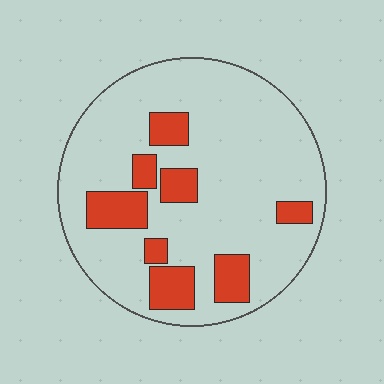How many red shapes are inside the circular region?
8.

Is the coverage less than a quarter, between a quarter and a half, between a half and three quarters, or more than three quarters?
Less than a quarter.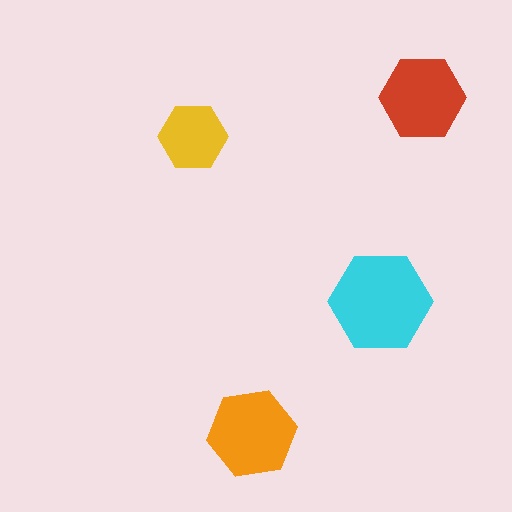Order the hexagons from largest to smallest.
the cyan one, the orange one, the red one, the yellow one.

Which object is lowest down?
The orange hexagon is bottommost.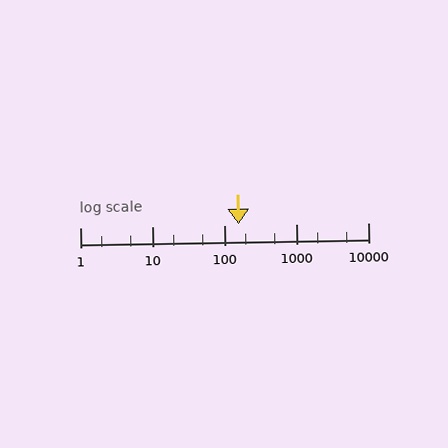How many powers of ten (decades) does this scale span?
The scale spans 4 decades, from 1 to 10000.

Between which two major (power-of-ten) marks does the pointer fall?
The pointer is between 100 and 1000.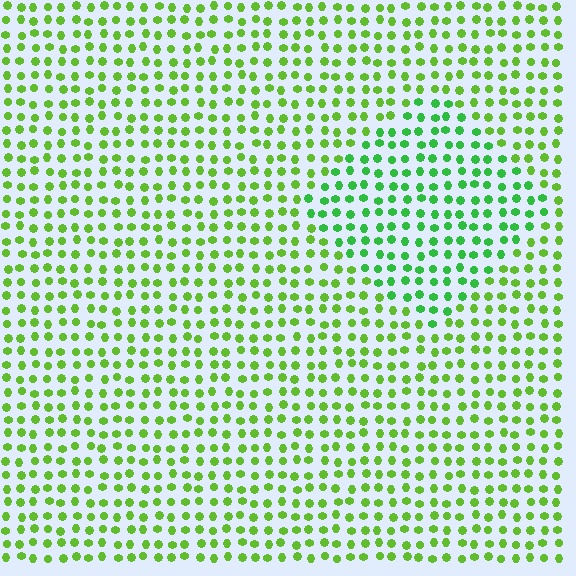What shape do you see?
I see a diamond.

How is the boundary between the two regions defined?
The boundary is defined purely by a slight shift in hue (about 28 degrees). Spacing, size, and orientation are identical on both sides.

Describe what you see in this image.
The image is filled with small lime elements in a uniform arrangement. A diamond-shaped region is visible where the elements are tinted to a slightly different hue, forming a subtle color boundary.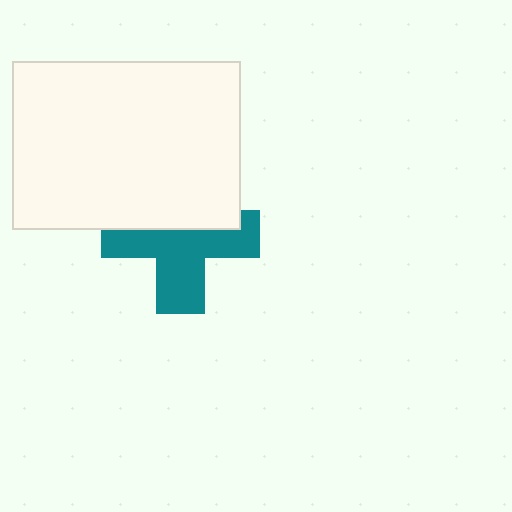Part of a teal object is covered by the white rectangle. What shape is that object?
It is a cross.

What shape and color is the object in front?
The object in front is a white rectangle.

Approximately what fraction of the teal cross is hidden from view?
Roughly 42% of the teal cross is hidden behind the white rectangle.